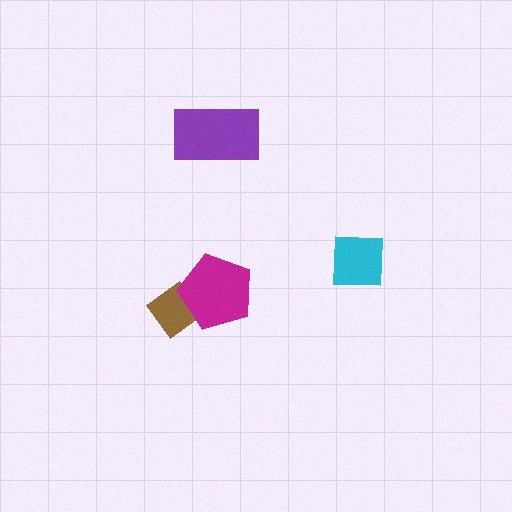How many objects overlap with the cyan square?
0 objects overlap with the cyan square.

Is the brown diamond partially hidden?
Yes, it is partially covered by another shape.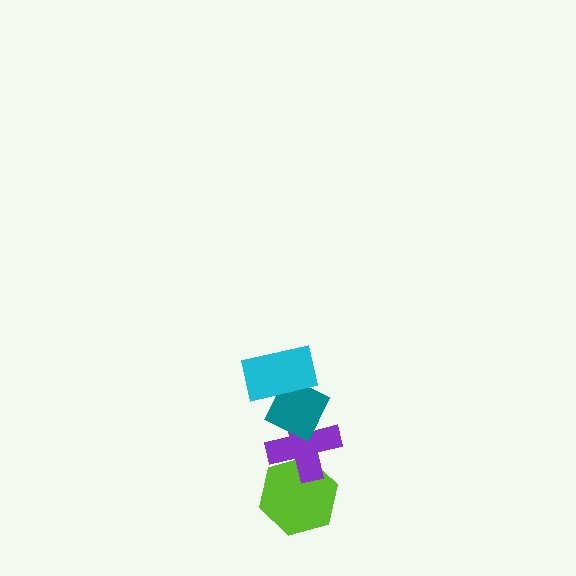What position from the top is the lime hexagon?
The lime hexagon is 4th from the top.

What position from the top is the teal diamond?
The teal diamond is 2nd from the top.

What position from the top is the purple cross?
The purple cross is 3rd from the top.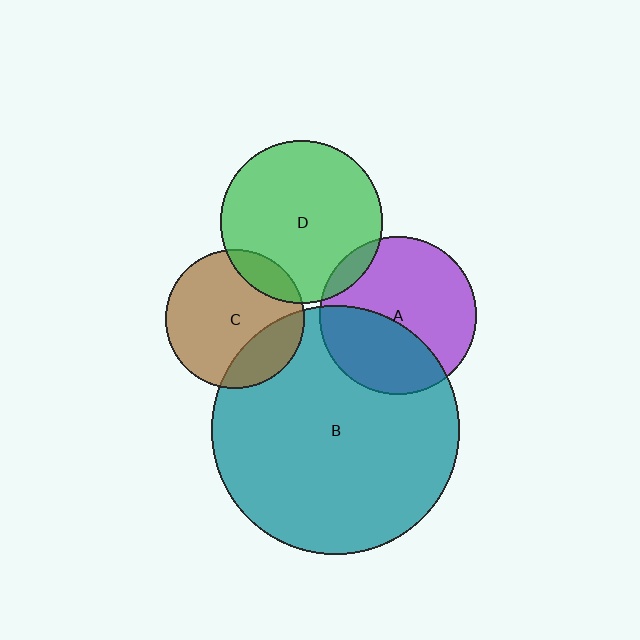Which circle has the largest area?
Circle B (teal).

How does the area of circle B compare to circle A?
Approximately 2.5 times.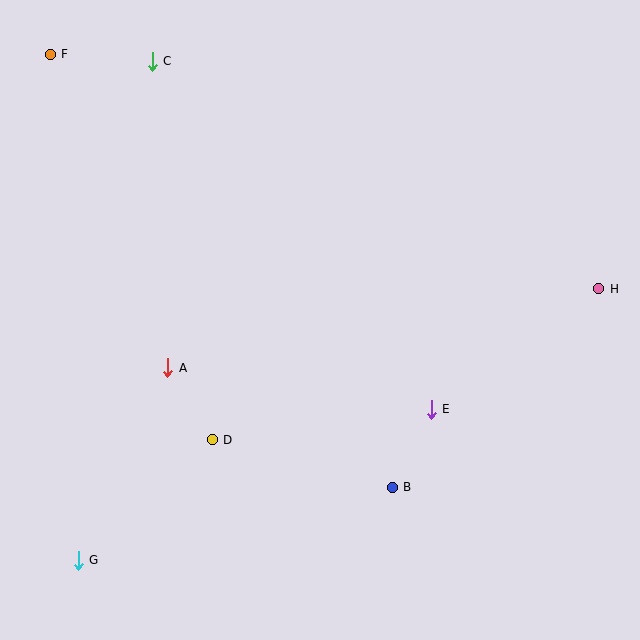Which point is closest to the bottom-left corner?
Point G is closest to the bottom-left corner.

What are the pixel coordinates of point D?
Point D is at (212, 440).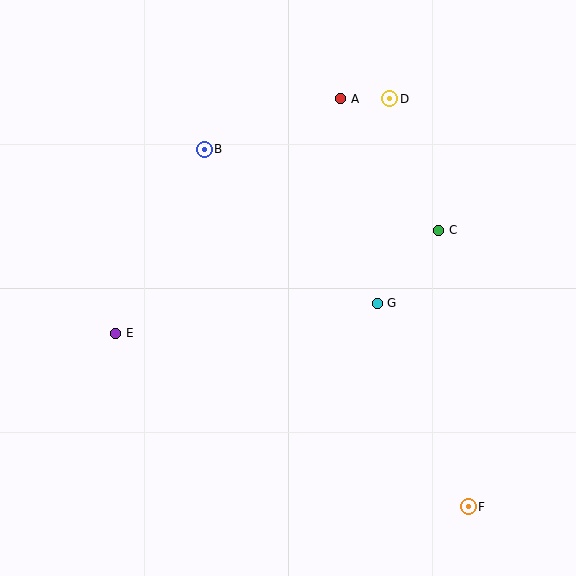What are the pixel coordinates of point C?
Point C is at (439, 230).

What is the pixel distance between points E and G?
The distance between E and G is 263 pixels.